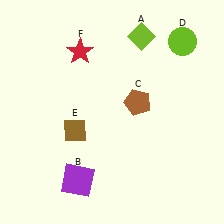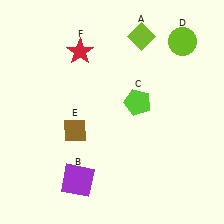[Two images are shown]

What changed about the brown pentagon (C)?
In Image 1, C is brown. In Image 2, it changed to lime.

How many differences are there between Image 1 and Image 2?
There is 1 difference between the two images.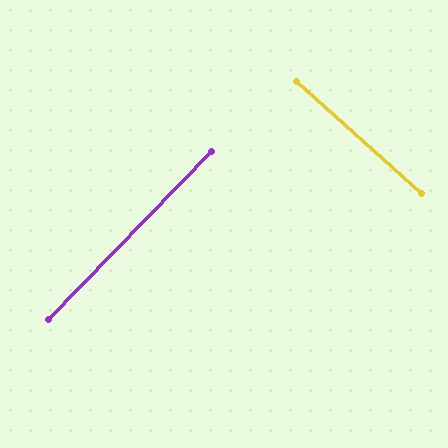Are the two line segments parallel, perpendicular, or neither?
Perpendicular — they meet at approximately 88°.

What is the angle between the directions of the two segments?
Approximately 88 degrees.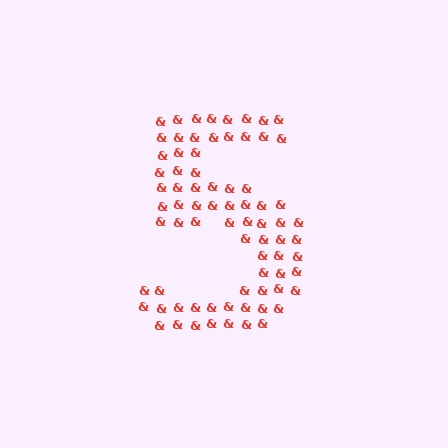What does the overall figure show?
The overall figure shows the digit 5.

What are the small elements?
The small elements are ampersands.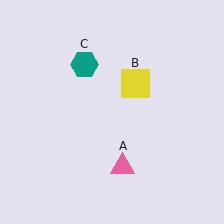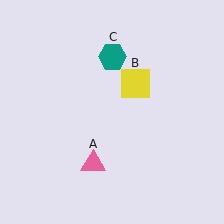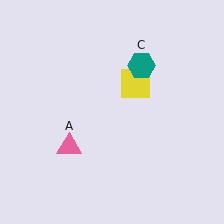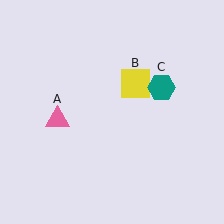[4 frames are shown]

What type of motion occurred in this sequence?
The pink triangle (object A), teal hexagon (object C) rotated clockwise around the center of the scene.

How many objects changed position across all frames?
2 objects changed position: pink triangle (object A), teal hexagon (object C).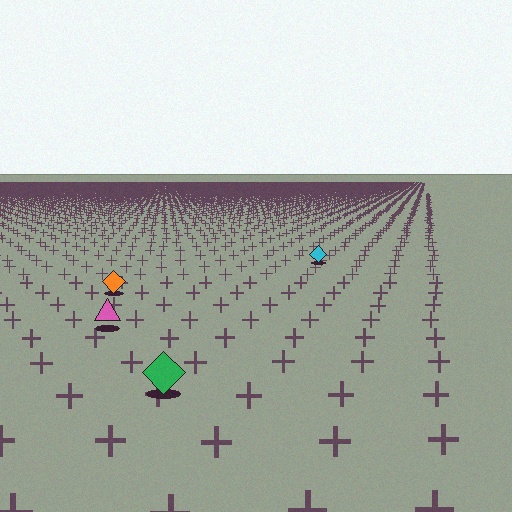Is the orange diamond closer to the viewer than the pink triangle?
No. The pink triangle is closer — you can tell from the texture gradient: the ground texture is coarser near it.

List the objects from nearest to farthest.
From nearest to farthest: the green diamond, the pink triangle, the orange diamond, the cyan diamond.